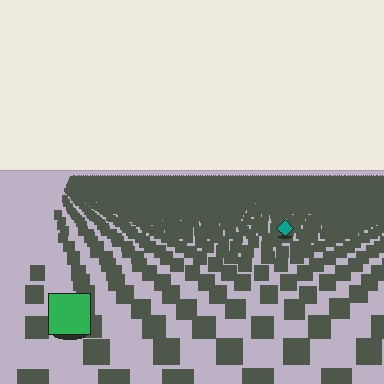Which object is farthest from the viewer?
The teal diamond is farthest from the viewer. It appears smaller and the ground texture around it is denser.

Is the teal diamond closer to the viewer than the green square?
No. The green square is closer — you can tell from the texture gradient: the ground texture is coarser near it.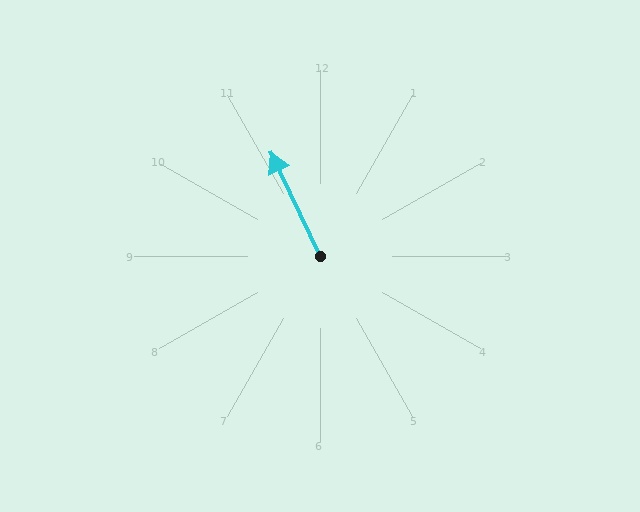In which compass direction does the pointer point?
Northwest.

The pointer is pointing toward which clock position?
Roughly 11 o'clock.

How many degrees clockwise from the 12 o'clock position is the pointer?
Approximately 334 degrees.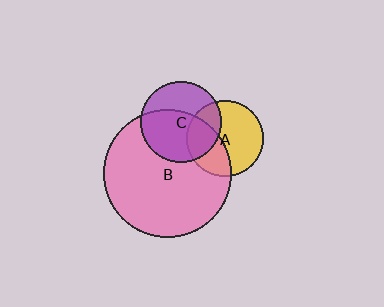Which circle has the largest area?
Circle B (pink).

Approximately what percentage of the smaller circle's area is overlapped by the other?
Approximately 60%.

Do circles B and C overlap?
Yes.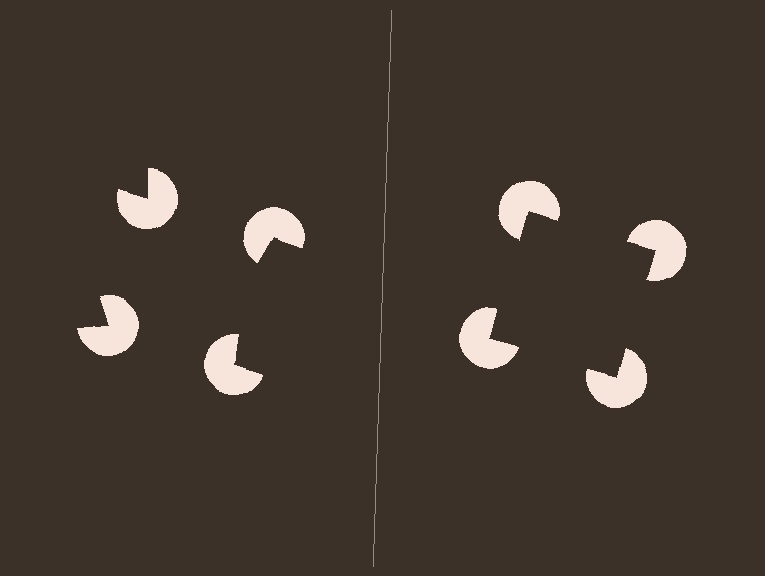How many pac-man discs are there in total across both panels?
8 — 4 on each side.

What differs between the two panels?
The pac-man discs are positioned identically on both sides; only the wedge orientations differ. On the right they align to a square; on the left they are misaligned.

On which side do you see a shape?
An illusory square appears on the right side. On the left side the wedge cuts are rotated, so no coherent shape forms.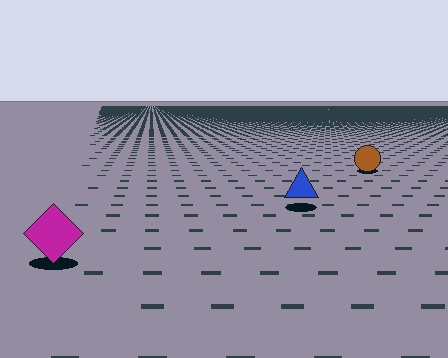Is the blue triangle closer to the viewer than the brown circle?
Yes. The blue triangle is closer — you can tell from the texture gradient: the ground texture is coarser near it.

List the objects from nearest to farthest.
From nearest to farthest: the magenta diamond, the blue triangle, the brown circle.